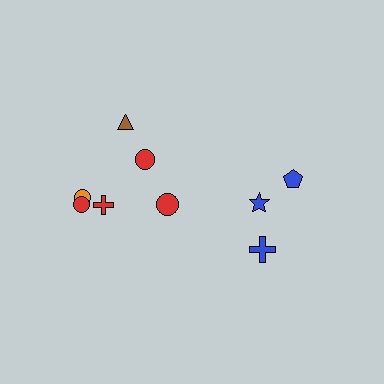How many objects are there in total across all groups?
There are 9 objects.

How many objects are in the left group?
There are 6 objects.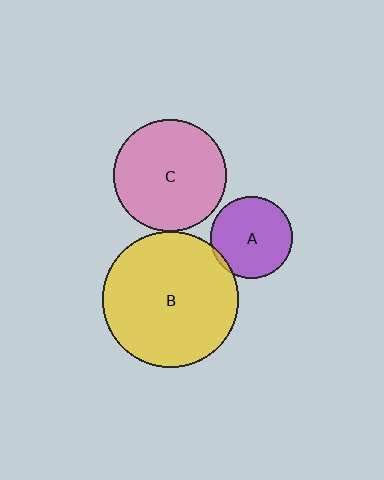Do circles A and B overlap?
Yes.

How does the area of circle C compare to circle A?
Approximately 1.9 times.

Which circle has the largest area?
Circle B (yellow).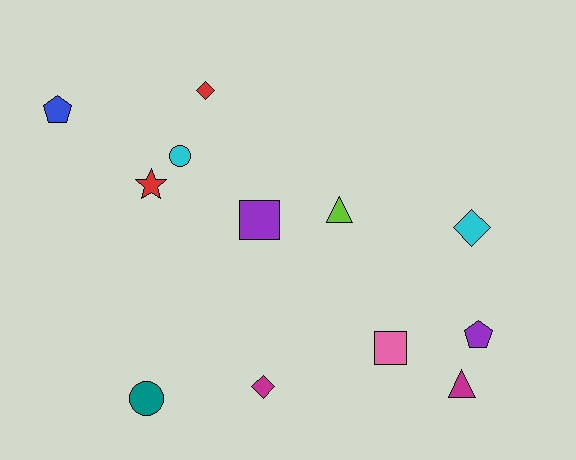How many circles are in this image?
There are 2 circles.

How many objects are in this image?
There are 12 objects.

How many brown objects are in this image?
There are no brown objects.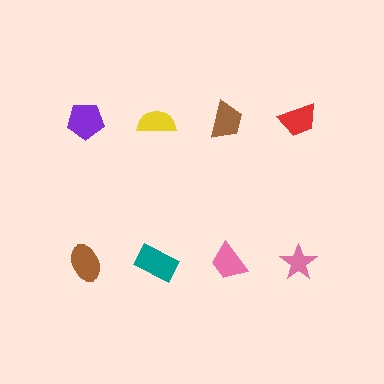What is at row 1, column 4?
A red trapezoid.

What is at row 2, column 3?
A pink trapezoid.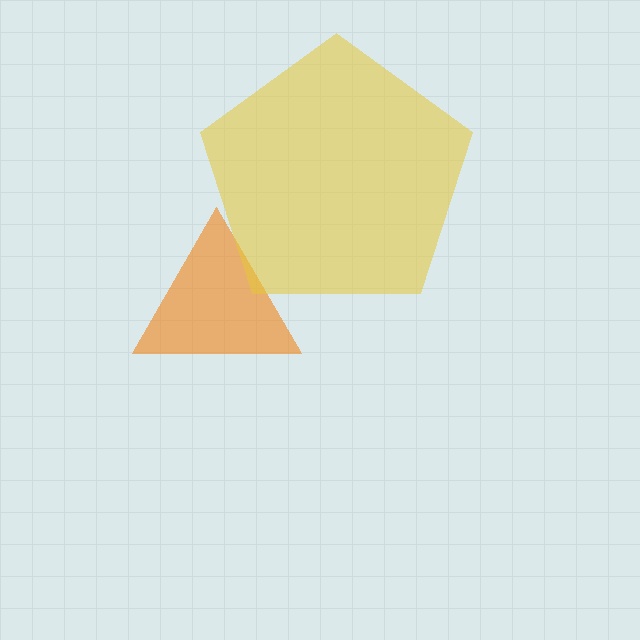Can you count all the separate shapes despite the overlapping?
Yes, there are 2 separate shapes.